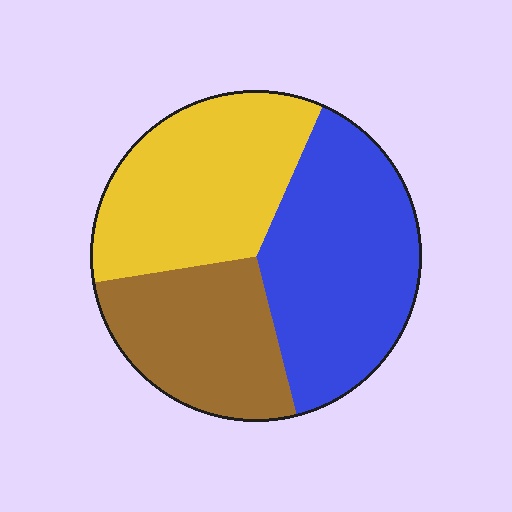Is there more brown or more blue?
Blue.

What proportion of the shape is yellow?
Yellow takes up about one third (1/3) of the shape.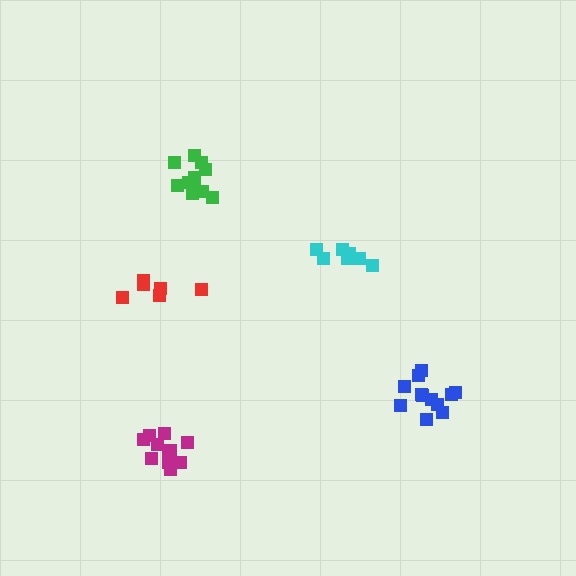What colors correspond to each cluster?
The clusters are colored: green, blue, red, magenta, cyan.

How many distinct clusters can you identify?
There are 5 distinct clusters.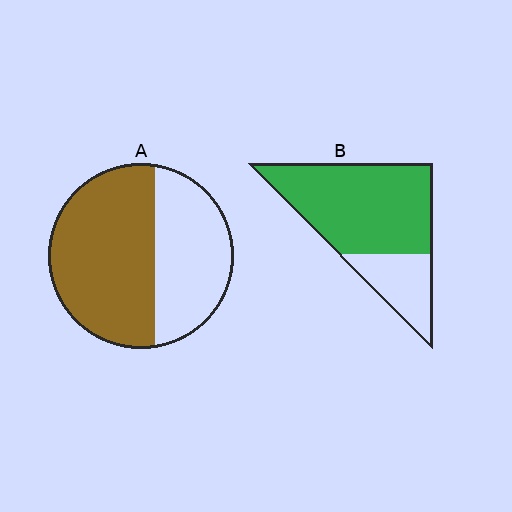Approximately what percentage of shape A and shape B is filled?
A is approximately 60% and B is approximately 75%.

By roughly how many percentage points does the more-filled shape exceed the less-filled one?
By roughly 15 percentage points (B over A).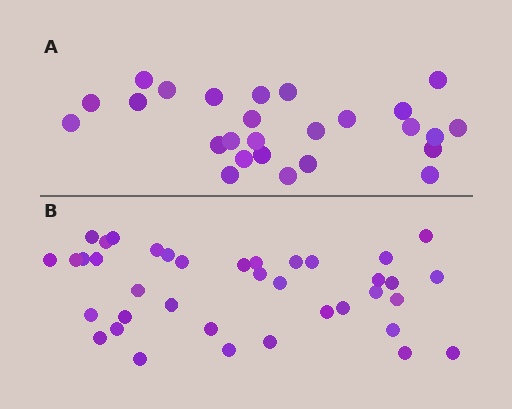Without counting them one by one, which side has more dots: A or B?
Region B (the bottom region) has more dots.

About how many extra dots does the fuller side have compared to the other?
Region B has roughly 12 or so more dots than region A.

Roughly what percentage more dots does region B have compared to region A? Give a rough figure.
About 45% more.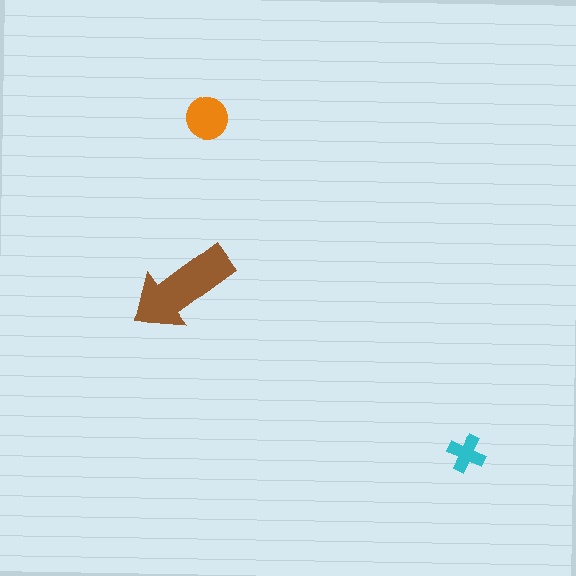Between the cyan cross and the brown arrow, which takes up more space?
The brown arrow.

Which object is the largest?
The brown arrow.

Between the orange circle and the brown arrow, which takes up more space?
The brown arrow.